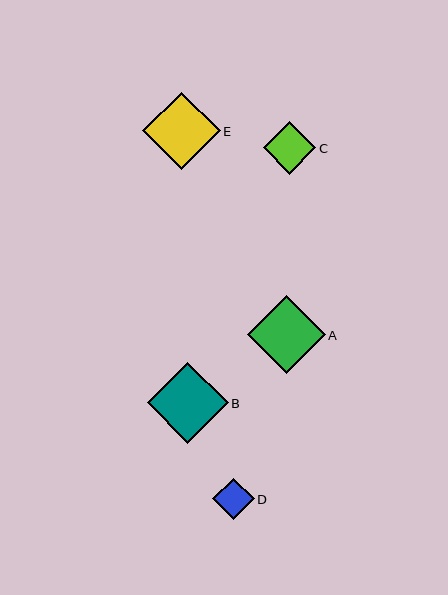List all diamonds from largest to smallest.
From largest to smallest: B, A, E, C, D.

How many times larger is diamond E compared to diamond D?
Diamond E is approximately 1.9 times the size of diamond D.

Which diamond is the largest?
Diamond B is the largest with a size of approximately 81 pixels.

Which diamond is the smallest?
Diamond D is the smallest with a size of approximately 41 pixels.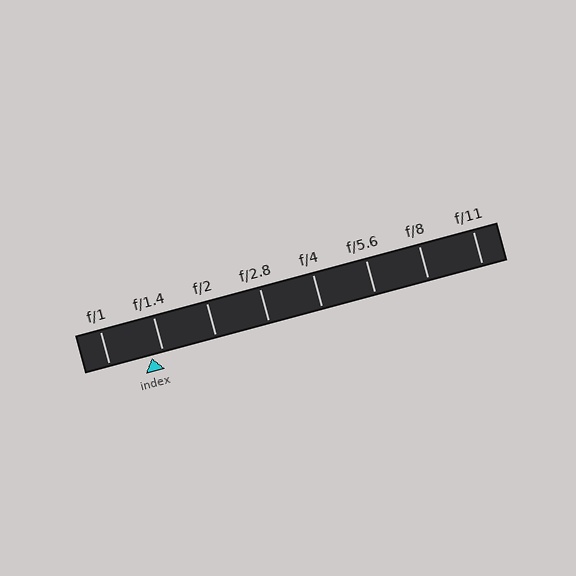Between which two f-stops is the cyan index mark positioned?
The index mark is between f/1 and f/1.4.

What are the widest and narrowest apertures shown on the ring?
The widest aperture shown is f/1 and the narrowest is f/11.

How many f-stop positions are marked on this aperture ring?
There are 8 f-stop positions marked.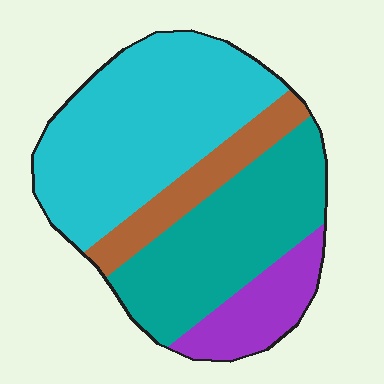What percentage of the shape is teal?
Teal takes up about one third (1/3) of the shape.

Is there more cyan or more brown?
Cyan.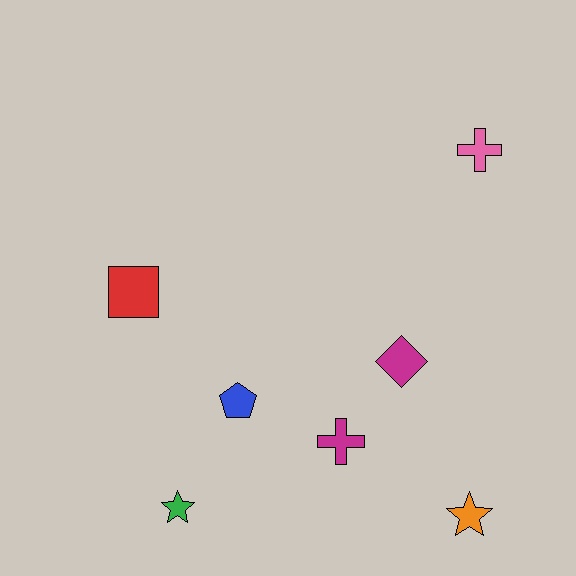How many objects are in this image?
There are 7 objects.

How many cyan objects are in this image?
There are no cyan objects.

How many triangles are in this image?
There are no triangles.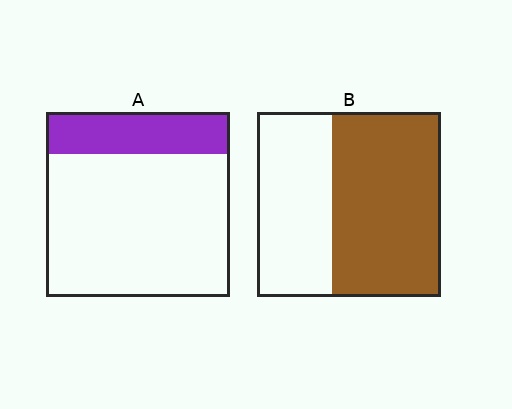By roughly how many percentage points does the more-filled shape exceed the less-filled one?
By roughly 35 percentage points (B over A).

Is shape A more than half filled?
No.